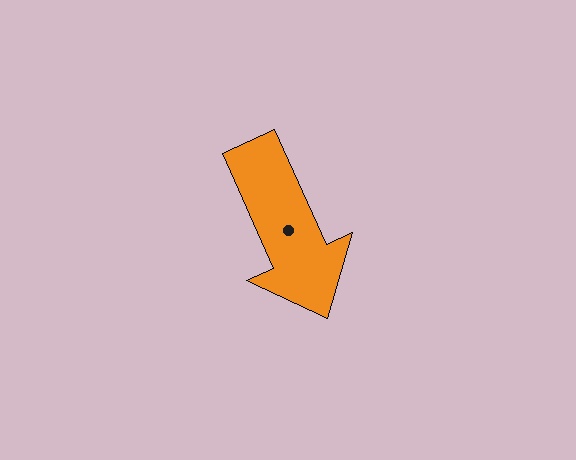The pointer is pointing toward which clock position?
Roughly 5 o'clock.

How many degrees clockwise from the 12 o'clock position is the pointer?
Approximately 156 degrees.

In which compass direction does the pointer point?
Southeast.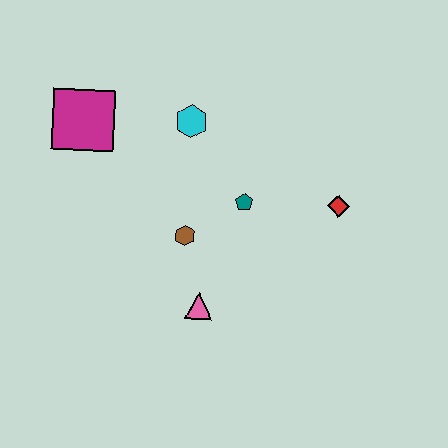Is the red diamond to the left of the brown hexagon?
No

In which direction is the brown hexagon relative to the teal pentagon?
The brown hexagon is to the left of the teal pentagon.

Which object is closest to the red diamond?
The teal pentagon is closest to the red diamond.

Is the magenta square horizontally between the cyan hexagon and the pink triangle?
No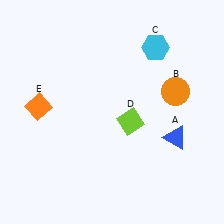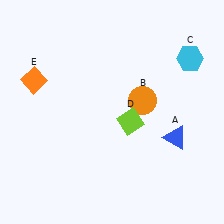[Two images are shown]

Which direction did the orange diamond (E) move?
The orange diamond (E) moved up.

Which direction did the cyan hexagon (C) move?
The cyan hexagon (C) moved right.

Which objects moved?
The objects that moved are: the orange circle (B), the cyan hexagon (C), the orange diamond (E).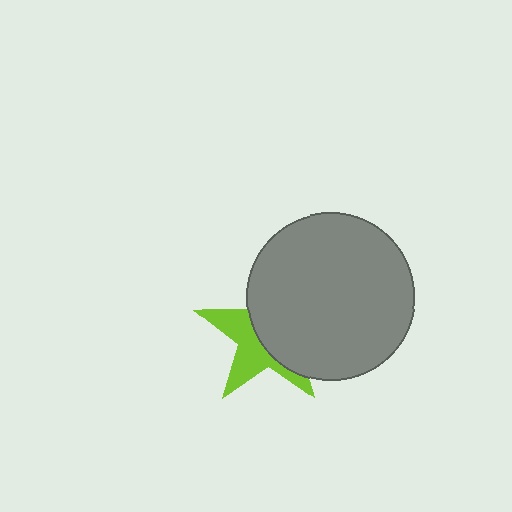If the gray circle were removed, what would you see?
You would see the complete lime star.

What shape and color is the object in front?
The object in front is a gray circle.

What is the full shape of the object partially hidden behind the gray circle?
The partially hidden object is a lime star.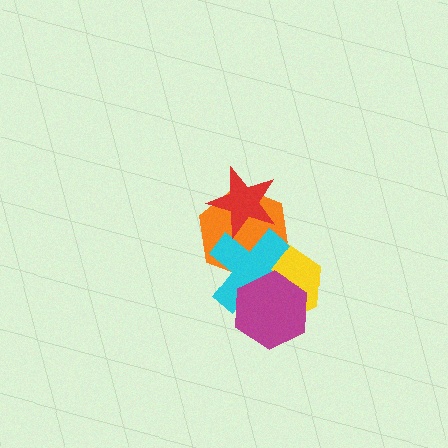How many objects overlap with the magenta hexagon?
2 objects overlap with the magenta hexagon.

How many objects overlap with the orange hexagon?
3 objects overlap with the orange hexagon.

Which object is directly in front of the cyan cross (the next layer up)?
The red star is directly in front of the cyan cross.